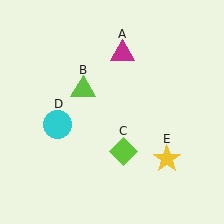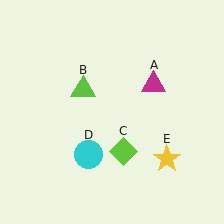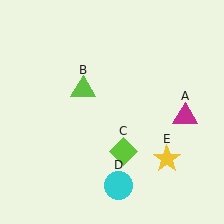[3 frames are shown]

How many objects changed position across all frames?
2 objects changed position: magenta triangle (object A), cyan circle (object D).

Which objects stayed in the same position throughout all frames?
Lime triangle (object B) and lime diamond (object C) and yellow star (object E) remained stationary.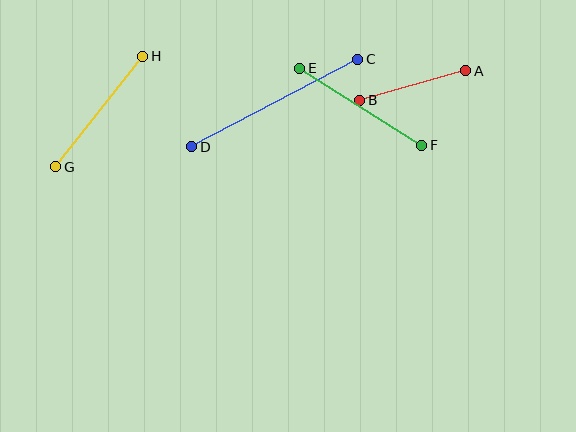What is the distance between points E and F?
The distance is approximately 144 pixels.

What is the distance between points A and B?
The distance is approximately 110 pixels.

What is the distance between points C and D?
The distance is approximately 187 pixels.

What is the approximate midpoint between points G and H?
The midpoint is at approximately (99, 112) pixels.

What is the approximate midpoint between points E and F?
The midpoint is at approximately (361, 107) pixels.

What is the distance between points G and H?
The distance is approximately 141 pixels.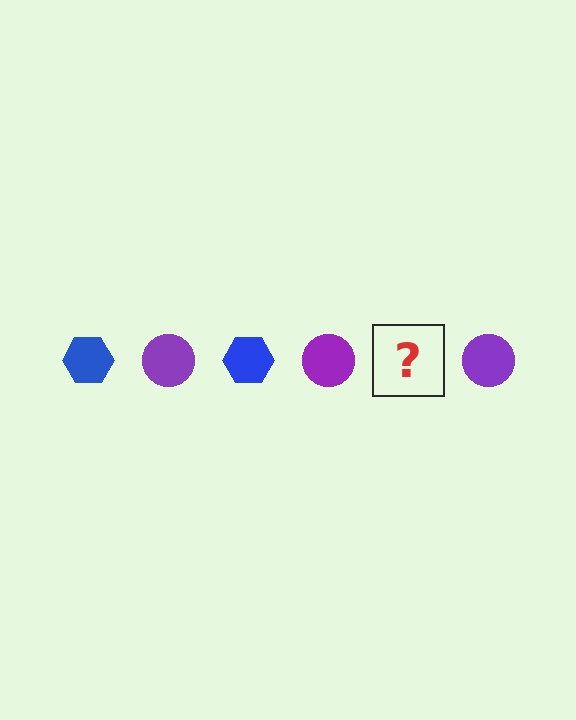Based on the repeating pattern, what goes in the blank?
The blank should be a blue hexagon.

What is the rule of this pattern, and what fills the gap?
The rule is that the pattern alternates between blue hexagon and purple circle. The gap should be filled with a blue hexagon.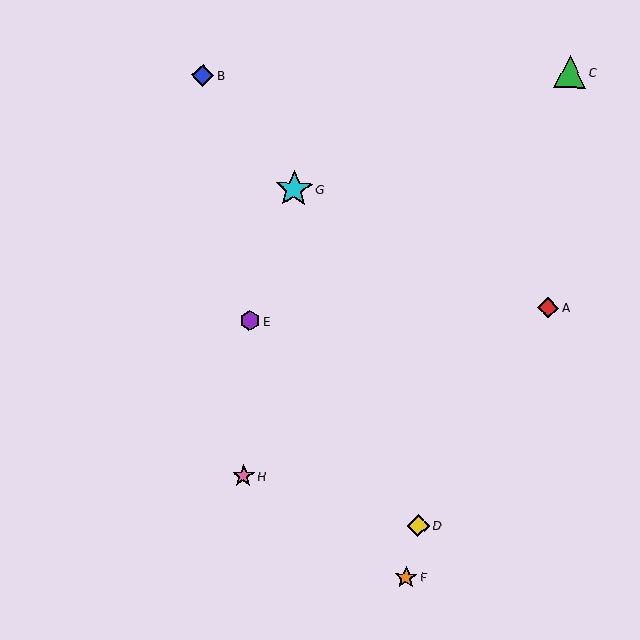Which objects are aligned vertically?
Objects E, H are aligned vertically.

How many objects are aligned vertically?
2 objects (E, H) are aligned vertically.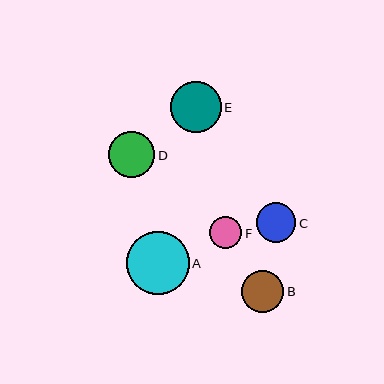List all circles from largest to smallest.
From largest to smallest: A, E, D, B, C, F.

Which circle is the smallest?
Circle F is the smallest with a size of approximately 32 pixels.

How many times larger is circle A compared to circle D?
Circle A is approximately 1.4 times the size of circle D.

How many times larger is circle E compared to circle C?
Circle E is approximately 1.3 times the size of circle C.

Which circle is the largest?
Circle A is the largest with a size of approximately 63 pixels.